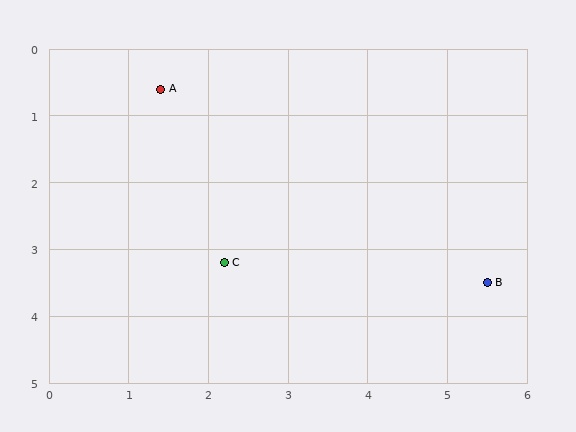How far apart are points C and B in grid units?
Points C and B are about 3.3 grid units apart.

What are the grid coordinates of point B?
Point B is at approximately (5.5, 3.5).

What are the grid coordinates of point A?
Point A is at approximately (1.4, 0.6).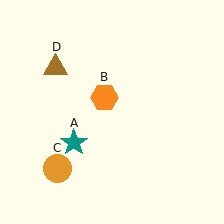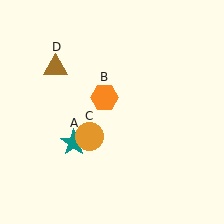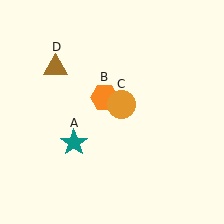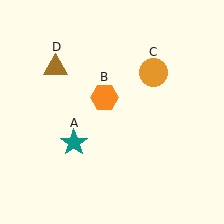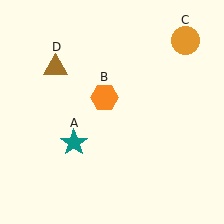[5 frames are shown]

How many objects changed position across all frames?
1 object changed position: orange circle (object C).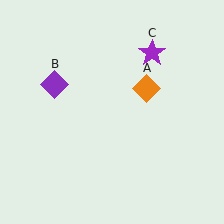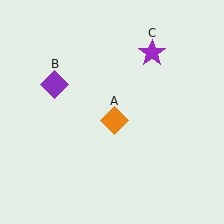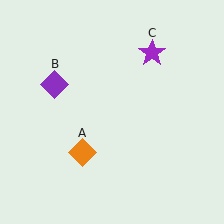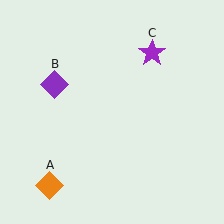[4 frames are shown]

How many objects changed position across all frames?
1 object changed position: orange diamond (object A).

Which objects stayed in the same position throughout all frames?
Purple diamond (object B) and purple star (object C) remained stationary.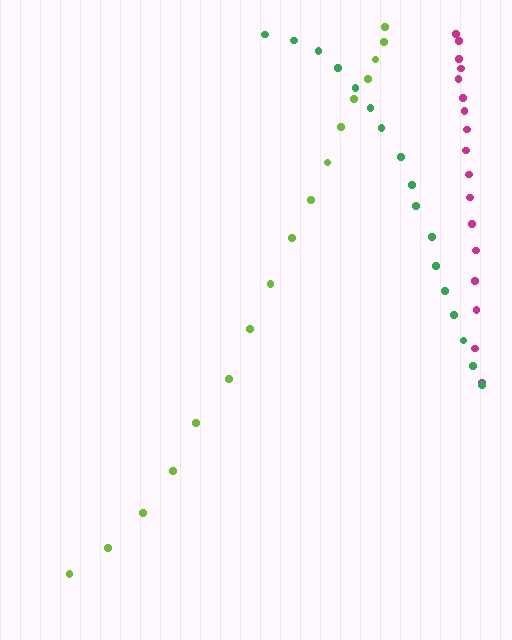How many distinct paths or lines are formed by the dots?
There are 3 distinct paths.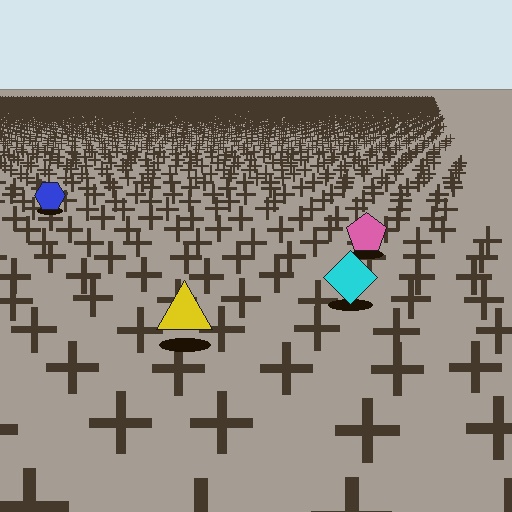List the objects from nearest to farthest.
From nearest to farthest: the yellow triangle, the cyan diamond, the pink pentagon, the blue hexagon.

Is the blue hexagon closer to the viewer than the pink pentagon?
No. The pink pentagon is closer — you can tell from the texture gradient: the ground texture is coarser near it.